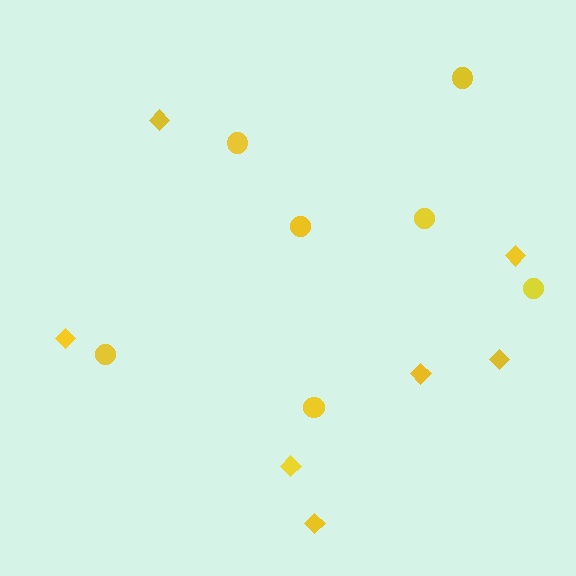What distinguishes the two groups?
There are 2 groups: one group of diamonds (7) and one group of circles (7).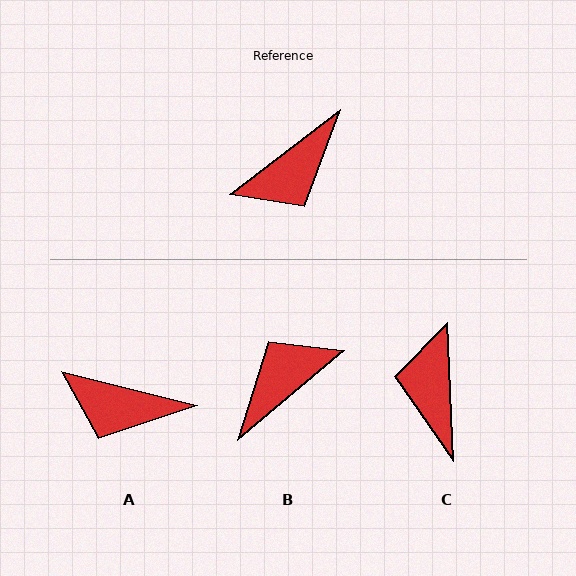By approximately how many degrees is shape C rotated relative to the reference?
Approximately 125 degrees clockwise.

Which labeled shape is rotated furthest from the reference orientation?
B, about 177 degrees away.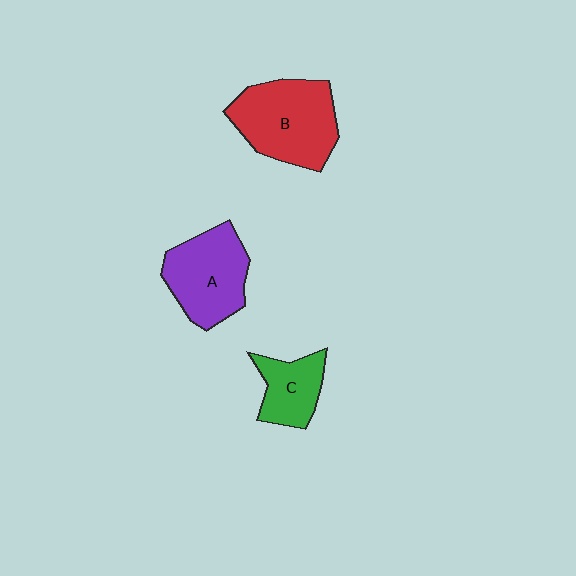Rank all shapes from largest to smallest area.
From largest to smallest: B (red), A (purple), C (green).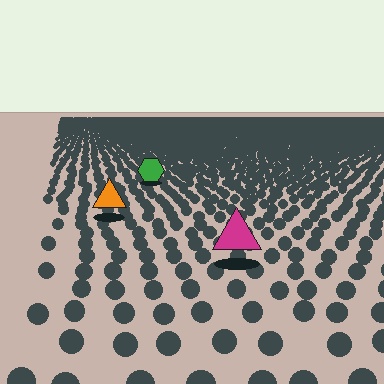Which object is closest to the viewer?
The magenta triangle is closest. The texture marks near it are larger and more spread out.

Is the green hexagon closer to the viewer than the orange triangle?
No. The orange triangle is closer — you can tell from the texture gradient: the ground texture is coarser near it.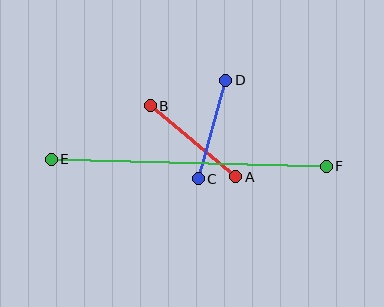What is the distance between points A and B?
The distance is approximately 111 pixels.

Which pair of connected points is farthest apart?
Points E and F are farthest apart.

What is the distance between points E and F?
The distance is approximately 275 pixels.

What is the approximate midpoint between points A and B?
The midpoint is at approximately (193, 141) pixels.